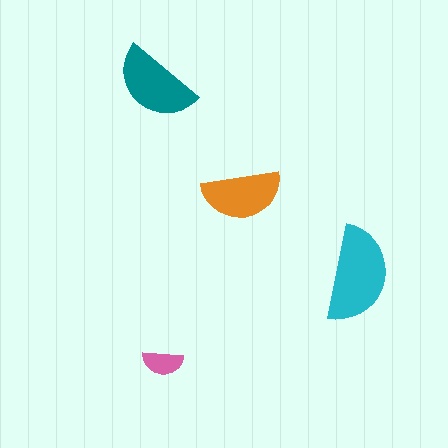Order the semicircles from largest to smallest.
the cyan one, the teal one, the orange one, the pink one.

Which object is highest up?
The teal semicircle is topmost.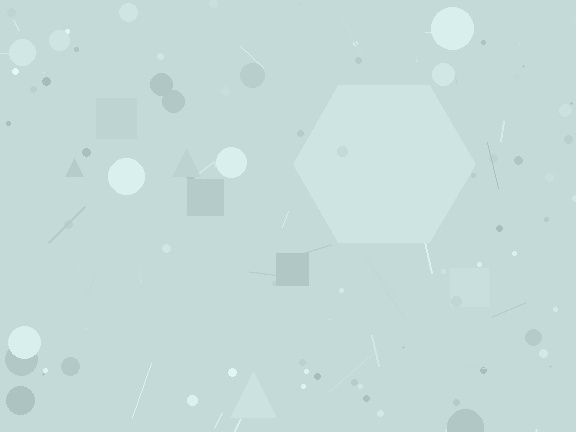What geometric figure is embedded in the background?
A hexagon is embedded in the background.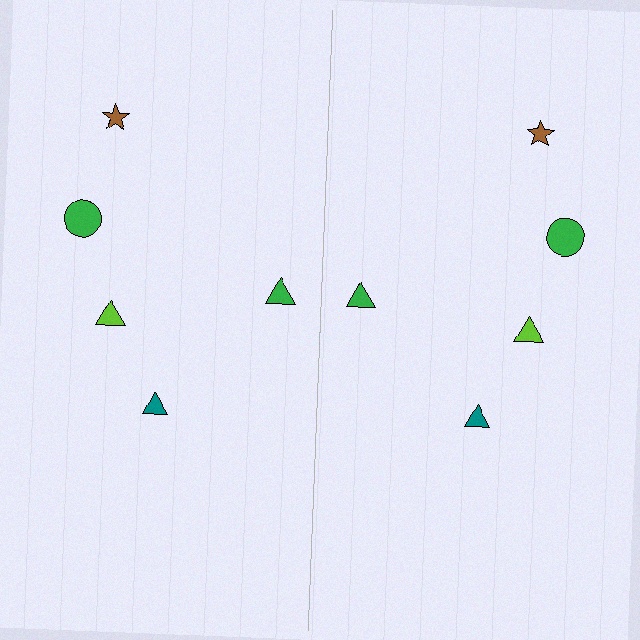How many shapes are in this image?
There are 10 shapes in this image.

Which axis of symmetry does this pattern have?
The pattern has a vertical axis of symmetry running through the center of the image.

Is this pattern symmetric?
Yes, this pattern has bilateral (reflection) symmetry.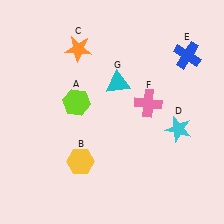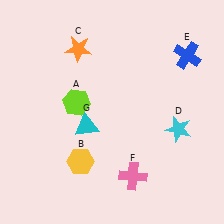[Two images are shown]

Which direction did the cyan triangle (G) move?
The cyan triangle (G) moved down.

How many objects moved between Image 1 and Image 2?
2 objects moved between the two images.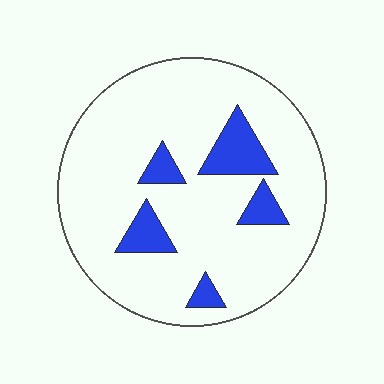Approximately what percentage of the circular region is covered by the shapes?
Approximately 15%.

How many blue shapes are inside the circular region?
5.